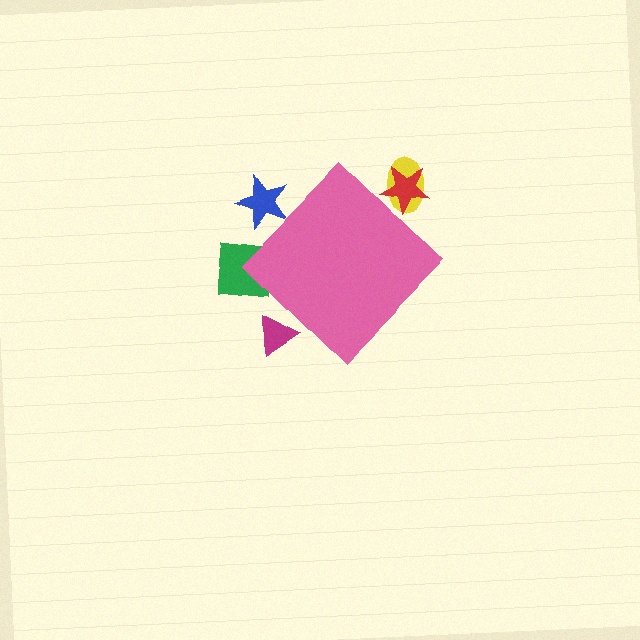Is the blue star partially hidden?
Yes, the blue star is partially hidden behind the pink diamond.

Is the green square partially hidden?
Yes, the green square is partially hidden behind the pink diamond.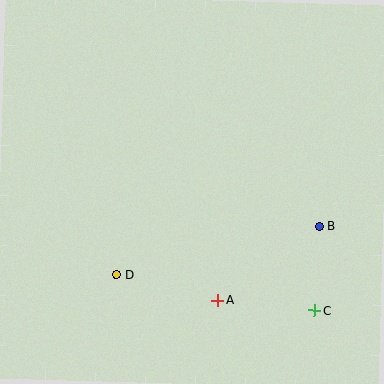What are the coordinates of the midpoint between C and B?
The midpoint between C and B is at (317, 268).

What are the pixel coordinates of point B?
Point B is at (319, 226).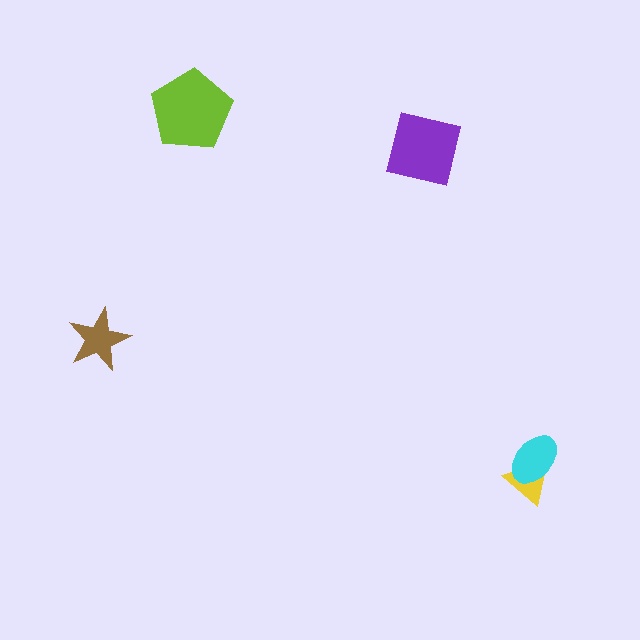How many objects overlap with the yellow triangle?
1 object overlaps with the yellow triangle.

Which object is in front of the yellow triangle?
The cyan ellipse is in front of the yellow triangle.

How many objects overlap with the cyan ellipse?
1 object overlaps with the cyan ellipse.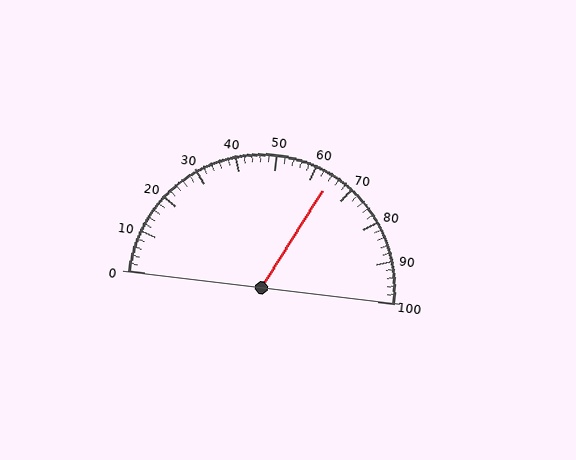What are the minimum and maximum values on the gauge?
The gauge ranges from 0 to 100.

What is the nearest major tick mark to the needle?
The nearest major tick mark is 60.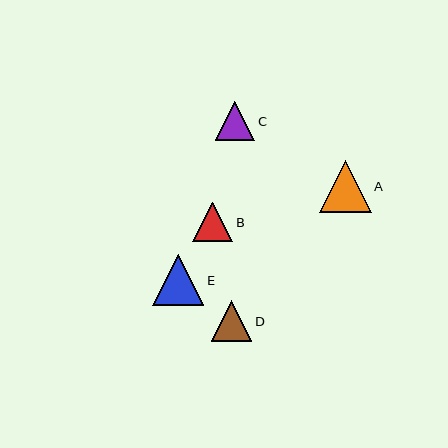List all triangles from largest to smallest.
From largest to smallest: A, E, D, B, C.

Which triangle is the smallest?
Triangle C is the smallest with a size of approximately 40 pixels.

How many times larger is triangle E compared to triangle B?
Triangle E is approximately 1.3 times the size of triangle B.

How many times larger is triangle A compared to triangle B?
Triangle A is approximately 1.3 times the size of triangle B.